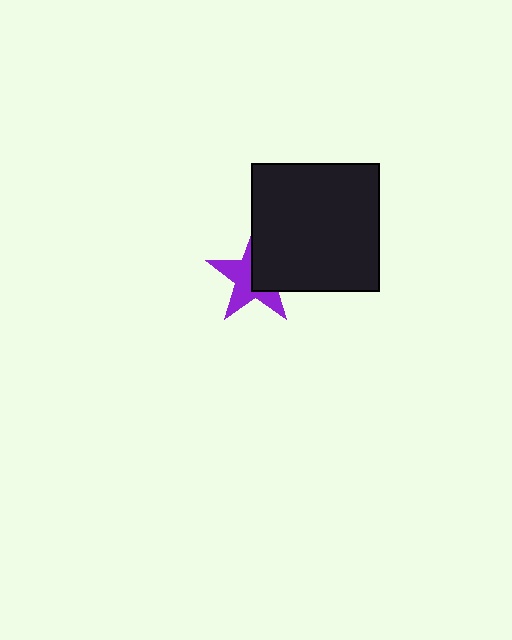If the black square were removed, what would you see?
You would see the complete purple star.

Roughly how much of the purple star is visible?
About half of it is visible (roughly 55%).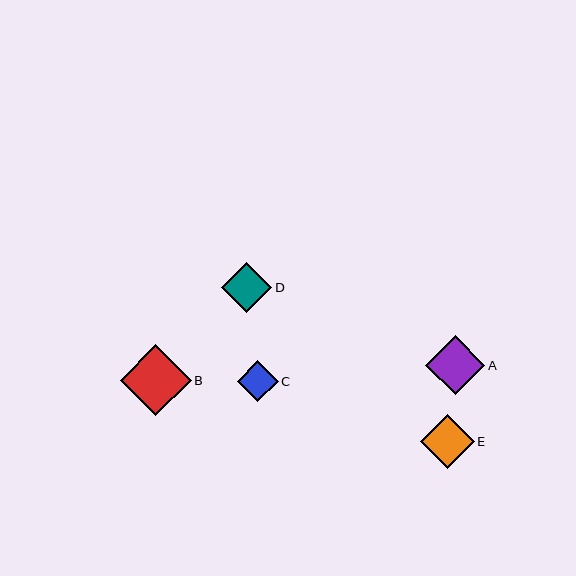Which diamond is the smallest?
Diamond C is the smallest with a size of approximately 41 pixels.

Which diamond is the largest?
Diamond B is the largest with a size of approximately 70 pixels.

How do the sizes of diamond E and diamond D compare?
Diamond E and diamond D are approximately the same size.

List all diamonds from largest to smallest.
From largest to smallest: B, A, E, D, C.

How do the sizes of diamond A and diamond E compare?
Diamond A and diamond E are approximately the same size.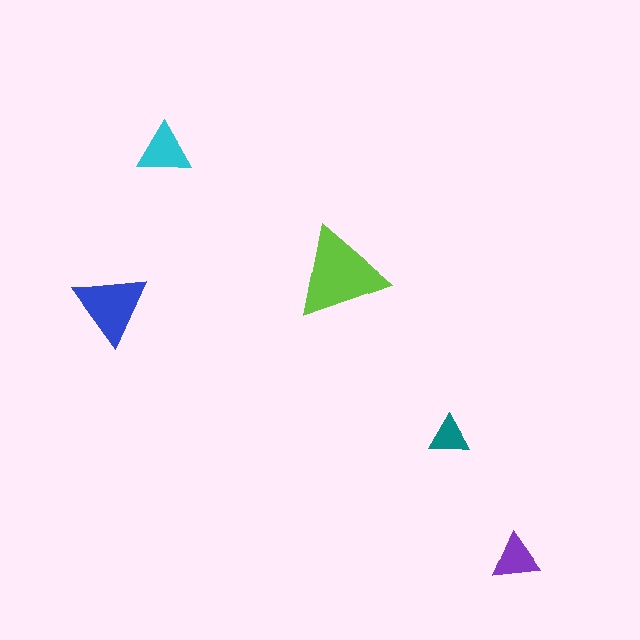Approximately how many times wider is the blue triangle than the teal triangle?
About 2 times wider.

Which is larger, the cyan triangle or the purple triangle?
The cyan one.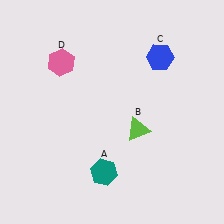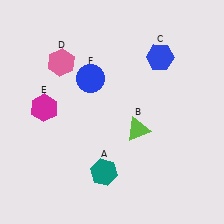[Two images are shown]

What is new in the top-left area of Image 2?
A blue circle (F) was added in the top-left area of Image 2.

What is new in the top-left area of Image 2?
A magenta hexagon (E) was added in the top-left area of Image 2.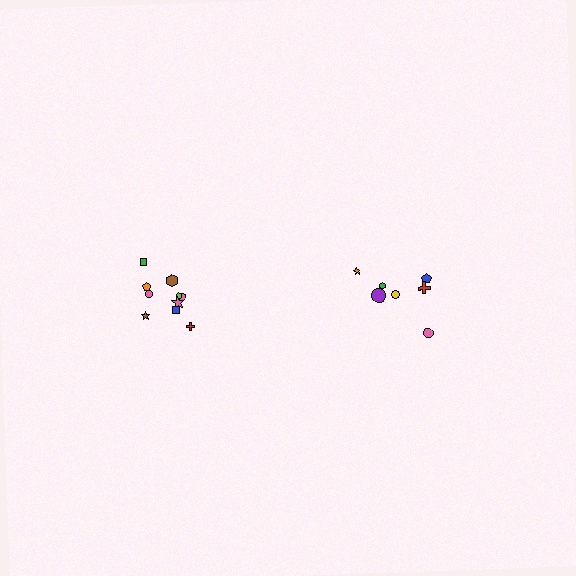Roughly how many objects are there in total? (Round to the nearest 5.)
Roughly 15 objects in total.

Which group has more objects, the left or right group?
The left group.